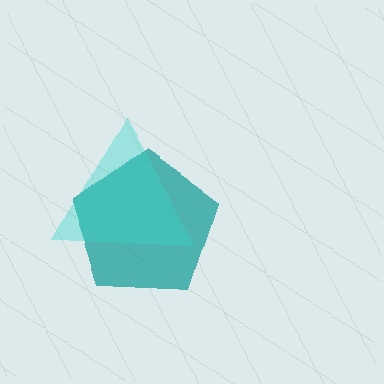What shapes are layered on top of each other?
The layered shapes are: a teal pentagon, a cyan triangle.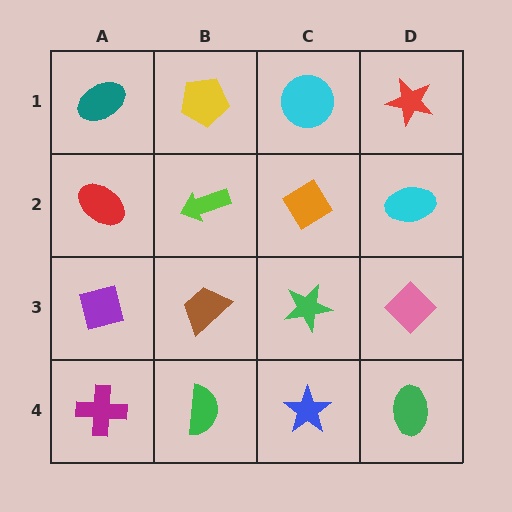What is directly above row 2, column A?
A teal ellipse.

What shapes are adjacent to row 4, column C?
A green star (row 3, column C), a green semicircle (row 4, column B), a green ellipse (row 4, column D).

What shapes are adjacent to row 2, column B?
A yellow pentagon (row 1, column B), a brown trapezoid (row 3, column B), a red ellipse (row 2, column A), an orange diamond (row 2, column C).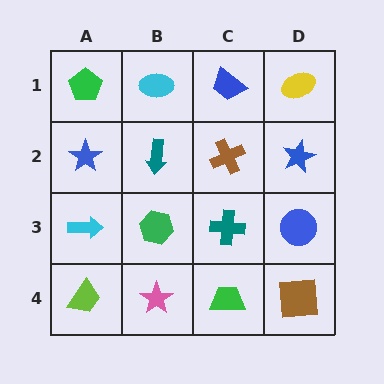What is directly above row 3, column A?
A blue star.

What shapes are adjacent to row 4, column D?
A blue circle (row 3, column D), a green trapezoid (row 4, column C).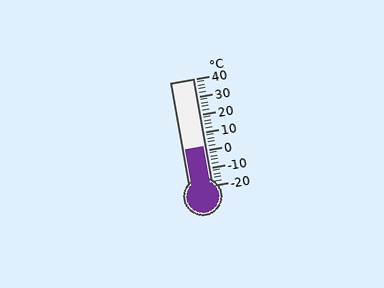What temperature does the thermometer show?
The thermometer shows approximately 2°C.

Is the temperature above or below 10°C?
The temperature is below 10°C.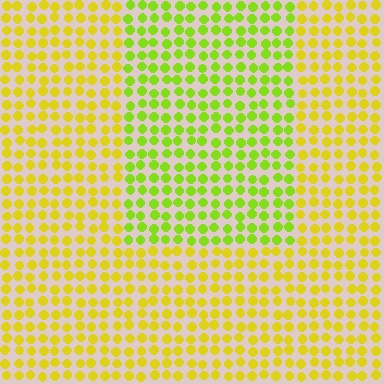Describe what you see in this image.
The image is filled with small yellow elements in a uniform arrangement. A rectangle-shaped region is visible where the elements are tinted to a slightly different hue, forming a subtle color boundary.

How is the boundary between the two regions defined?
The boundary is defined purely by a slight shift in hue (about 32 degrees). Spacing, size, and orientation are identical on both sides.